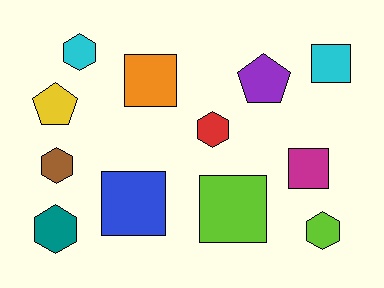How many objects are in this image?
There are 12 objects.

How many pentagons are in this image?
There are 2 pentagons.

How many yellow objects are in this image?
There is 1 yellow object.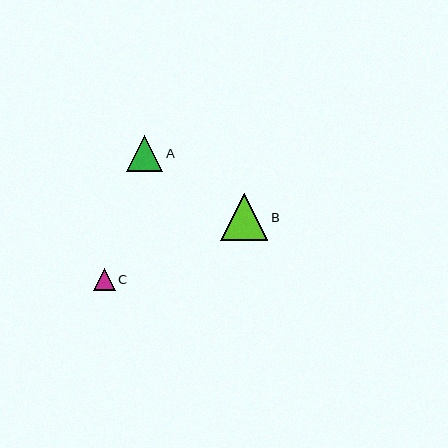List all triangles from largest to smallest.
From largest to smallest: B, A, C.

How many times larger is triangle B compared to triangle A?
Triangle B is approximately 1.3 times the size of triangle A.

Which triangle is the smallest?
Triangle C is the smallest with a size of approximately 22 pixels.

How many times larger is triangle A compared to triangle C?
Triangle A is approximately 1.7 times the size of triangle C.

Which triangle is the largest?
Triangle B is the largest with a size of approximately 47 pixels.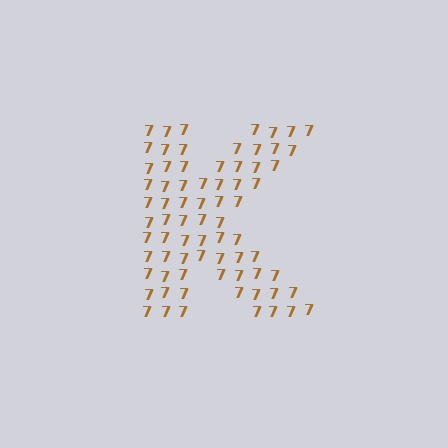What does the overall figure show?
The overall figure shows the letter K.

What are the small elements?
The small elements are digit 7's.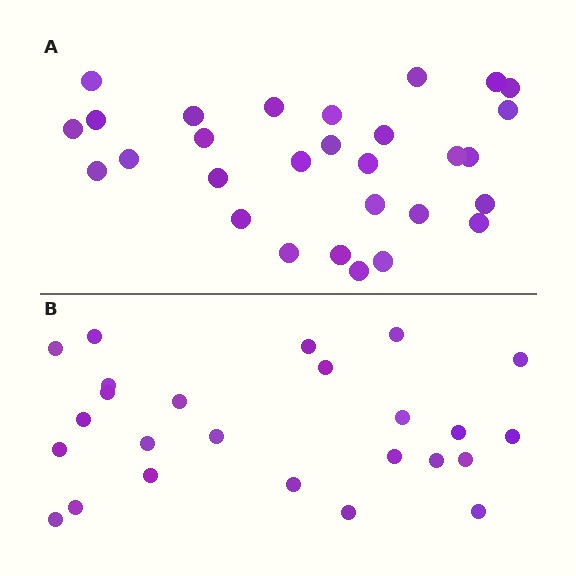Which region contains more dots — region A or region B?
Region A (the top region) has more dots.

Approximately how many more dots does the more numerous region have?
Region A has about 4 more dots than region B.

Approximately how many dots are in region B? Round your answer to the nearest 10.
About 20 dots. (The exact count is 25, which rounds to 20.)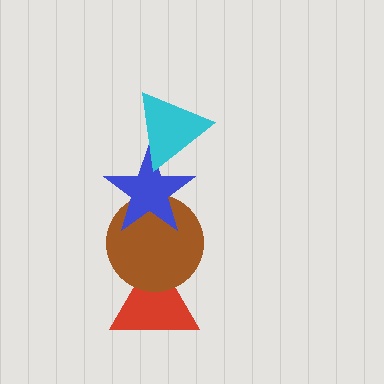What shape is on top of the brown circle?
The blue star is on top of the brown circle.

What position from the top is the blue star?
The blue star is 2nd from the top.